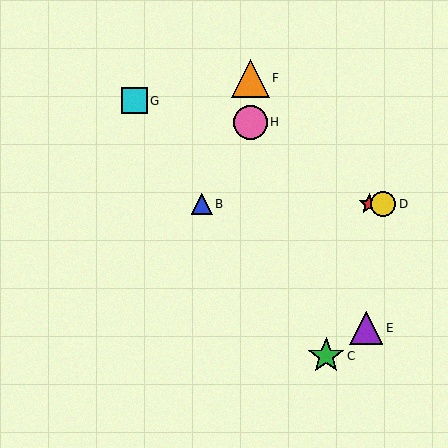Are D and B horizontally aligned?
Yes, both are at y≈204.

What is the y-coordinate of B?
Object B is at y≈204.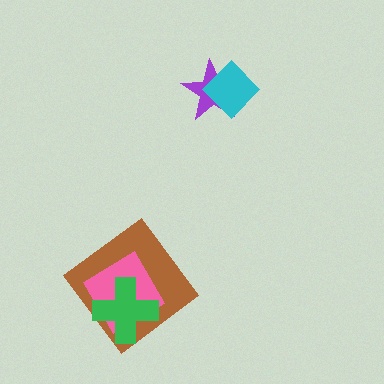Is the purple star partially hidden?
Yes, it is partially covered by another shape.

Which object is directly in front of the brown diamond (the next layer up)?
The pink diamond is directly in front of the brown diamond.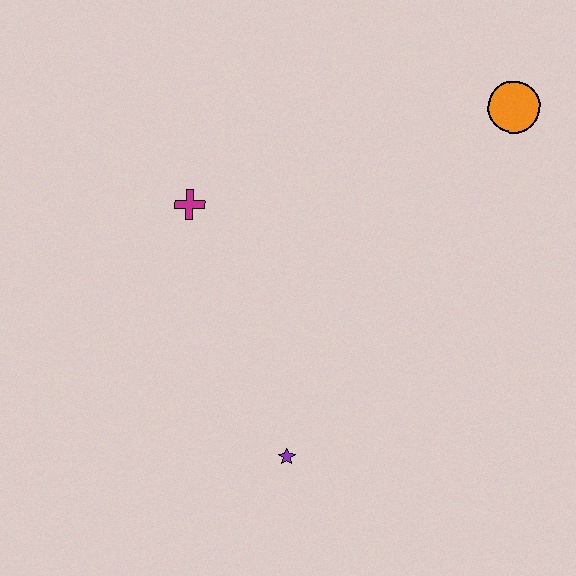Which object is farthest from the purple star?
The orange circle is farthest from the purple star.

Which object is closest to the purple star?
The magenta cross is closest to the purple star.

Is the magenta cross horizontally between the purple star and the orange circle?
No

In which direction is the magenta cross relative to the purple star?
The magenta cross is above the purple star.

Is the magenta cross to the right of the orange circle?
No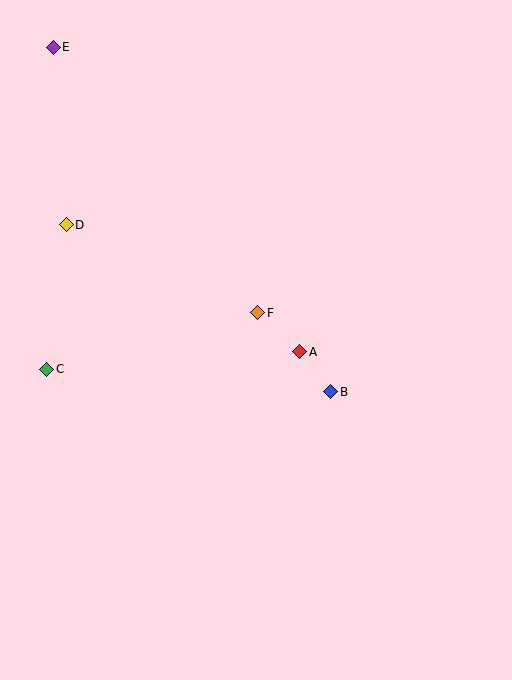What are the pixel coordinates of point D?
Point D is at (66, 225).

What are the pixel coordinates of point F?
Point F is at (258, 313).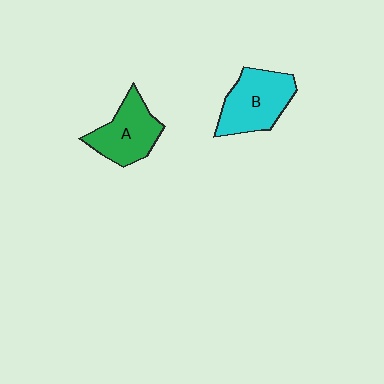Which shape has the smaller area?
Shape A (green).